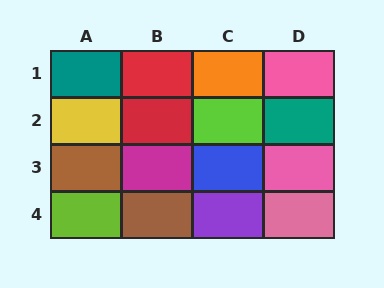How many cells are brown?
2 cells are brown.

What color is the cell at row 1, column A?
Teal.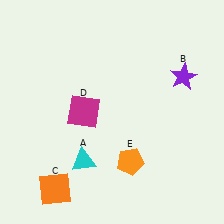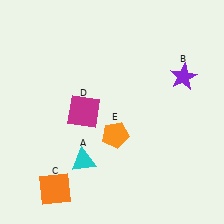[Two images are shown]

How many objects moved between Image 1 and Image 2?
1 object moved between the two images.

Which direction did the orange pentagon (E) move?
The orange pentagon (E) moved up.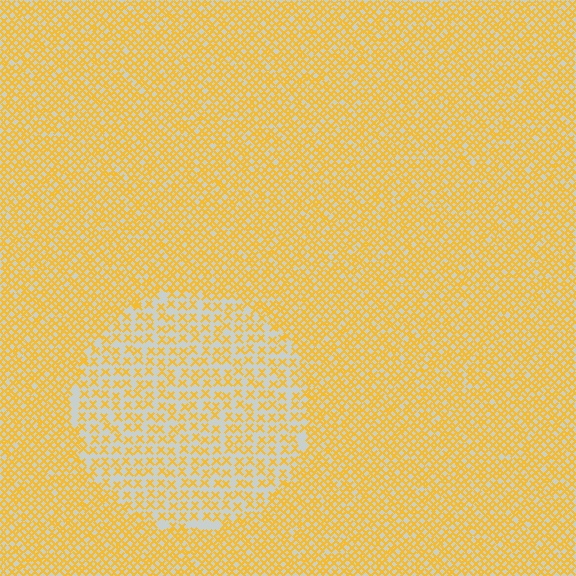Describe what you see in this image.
The image contains small yellow elements arranged at two different densities. A circle-shaped region is visible where the elements are less densely packed than the surrounding area.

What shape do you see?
I see a circle.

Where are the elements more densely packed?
The elements are more densely packed outside the circle boundary.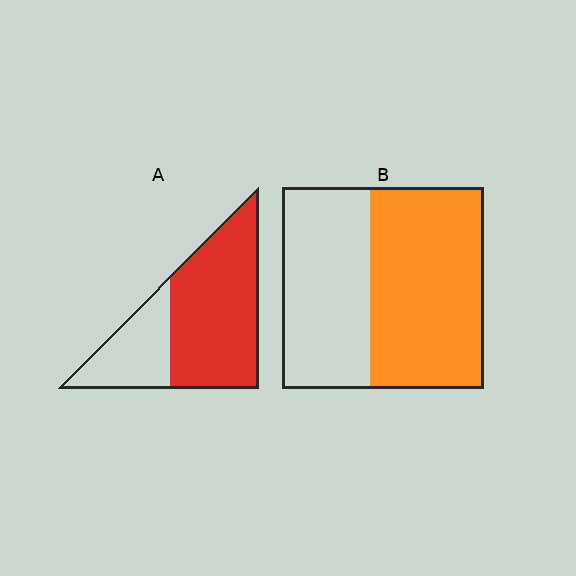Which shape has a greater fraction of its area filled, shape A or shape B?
Shape A.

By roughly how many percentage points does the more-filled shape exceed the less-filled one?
By roughly 10 percentage points (A over B).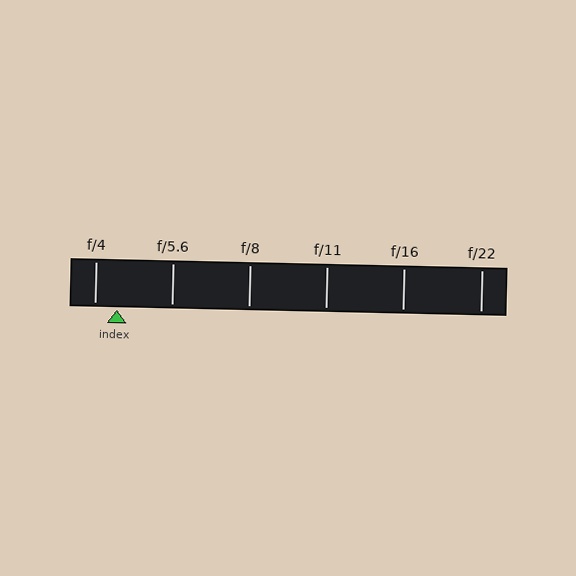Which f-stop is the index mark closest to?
The index mark is closest to f/4.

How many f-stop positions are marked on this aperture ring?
There are 6 f-stop positions marked.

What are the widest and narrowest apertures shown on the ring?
The widest aperture shown is f/4 and the narrowest is f/22.